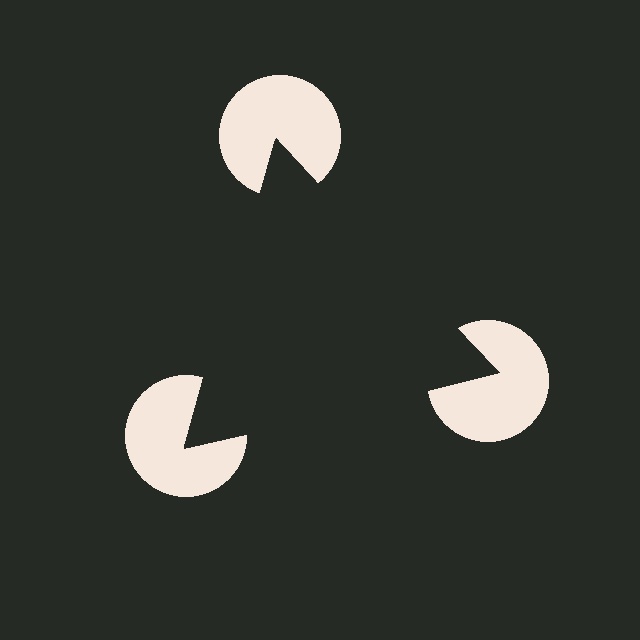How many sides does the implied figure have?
3 sides.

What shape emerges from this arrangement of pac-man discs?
An illusory triangle — its edges are inferred from the aligned wedge cuts in the pac-man discs, not physically drawn.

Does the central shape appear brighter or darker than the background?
It typically appears slightly darker than the background, even though no actual brightness change is drawn.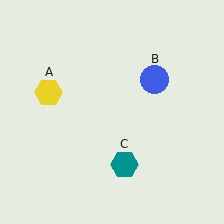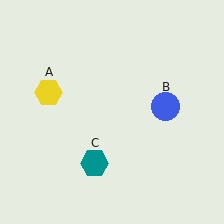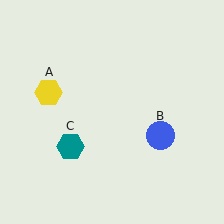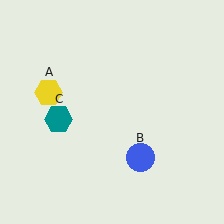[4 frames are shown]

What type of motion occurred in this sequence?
The blue circle (object B), teal hexagon (object C) rotated clockwise around the center of the scene.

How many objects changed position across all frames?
2 objects changed position: blue circle (object B), teal hexagon (object C).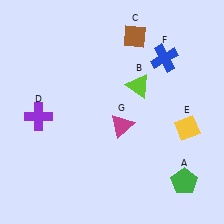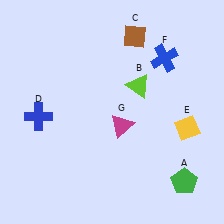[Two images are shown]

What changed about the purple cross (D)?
In Image 1, D is purple. In Image 2, it changed to blue.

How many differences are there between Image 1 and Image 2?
There is 1 difference between the two images.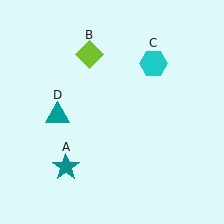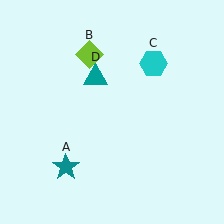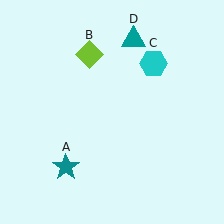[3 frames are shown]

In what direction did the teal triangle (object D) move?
The teal triangle (object D) moved up and to the right.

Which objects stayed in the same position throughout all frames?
Teal star (object A) and lime diamond (object B) and cyan hexagon (object C) remained stationary.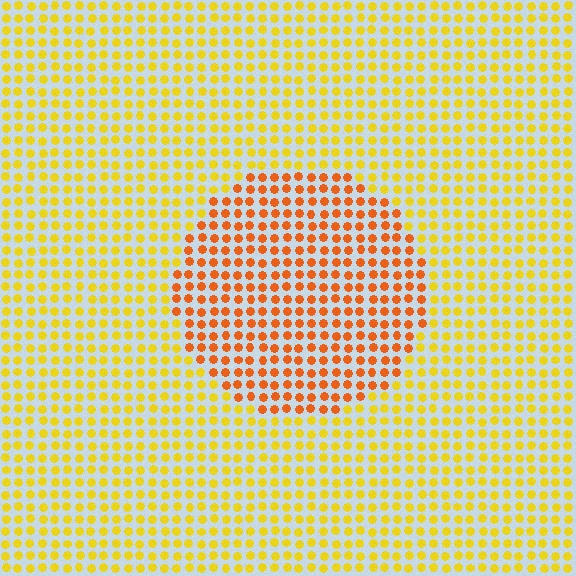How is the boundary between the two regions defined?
The boundary is defined purely by a slight shift in hue (about 33 degrees). Spacing, size, and orientation are identical on both sides.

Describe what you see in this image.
The image is filled with small yellow elements in a uniform arrangement. A circle-shaped region is visible where the elements are tinted to a slightly different hue, forming a subtle color boundary.